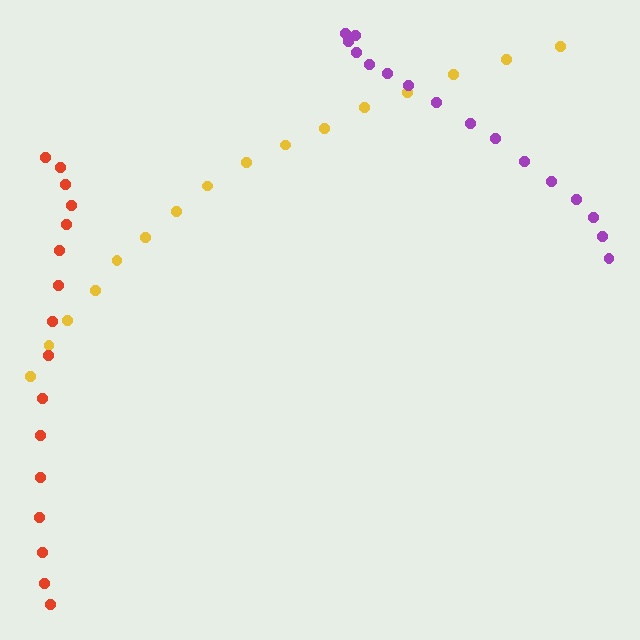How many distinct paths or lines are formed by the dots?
There are 3 distinct paths.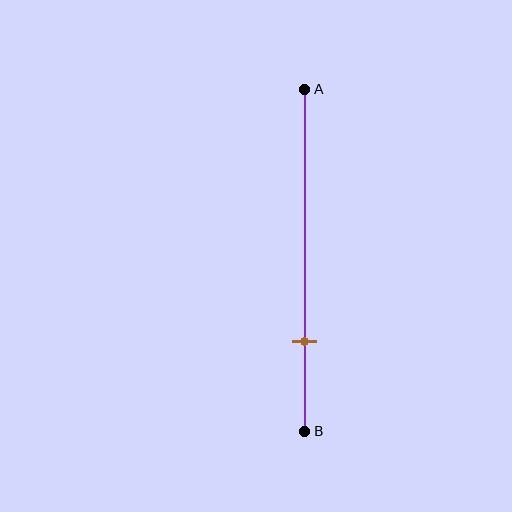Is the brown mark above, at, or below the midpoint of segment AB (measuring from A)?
The brown mark is below the midpoint of segment AB.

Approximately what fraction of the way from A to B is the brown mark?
The brown mark is approximately 75% of the way from A to B.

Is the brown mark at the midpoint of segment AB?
No, the mark is at about 75% from A, not at the 50% midpoint.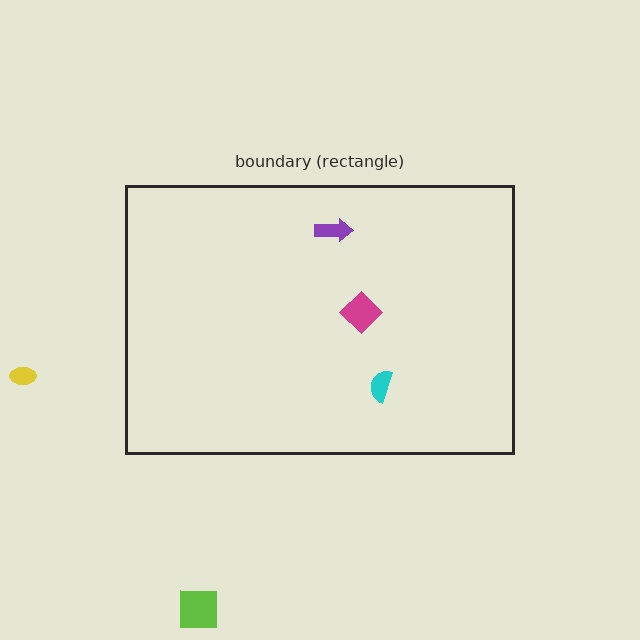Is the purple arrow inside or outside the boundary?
Inside.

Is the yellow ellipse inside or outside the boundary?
Outside.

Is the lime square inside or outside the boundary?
Outside.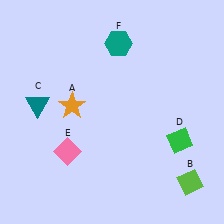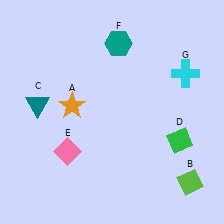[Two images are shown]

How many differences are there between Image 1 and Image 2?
There is 1 difference between the two images.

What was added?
A cyan cross (G) was added in Image 2.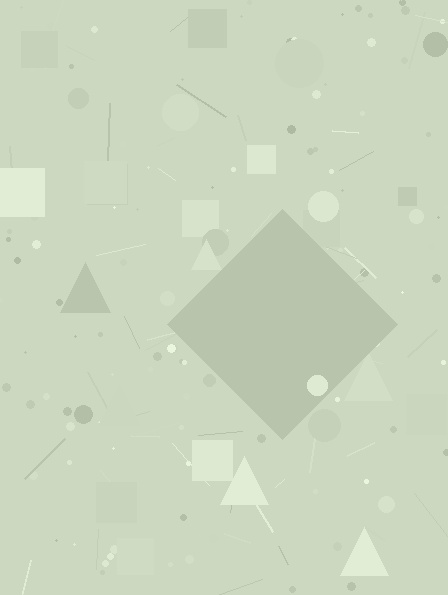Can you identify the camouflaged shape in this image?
The camouflaged shape is a diamond.